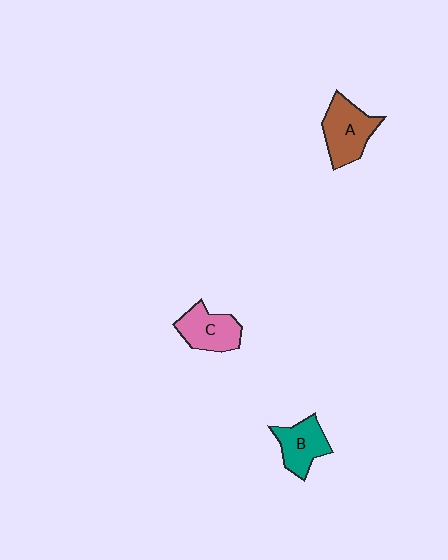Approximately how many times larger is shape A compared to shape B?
Approximately 1.2 times.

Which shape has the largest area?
Shape A (brown).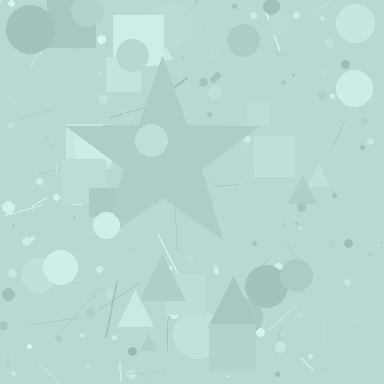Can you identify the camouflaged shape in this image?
The camouflaged shape is a star.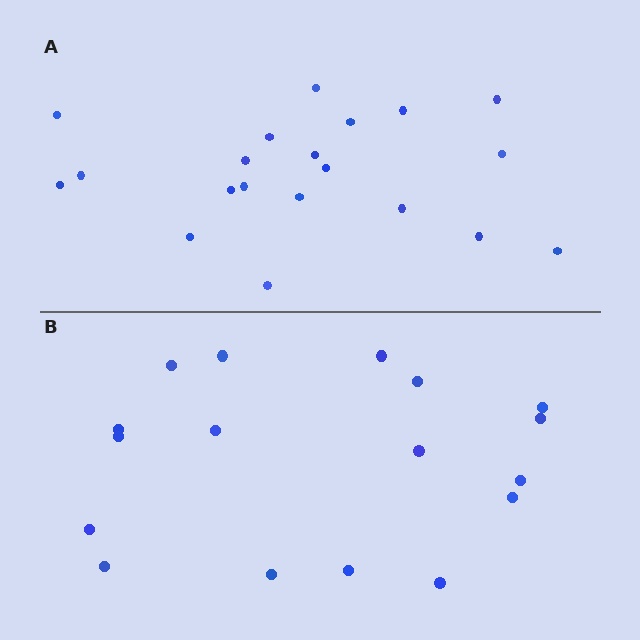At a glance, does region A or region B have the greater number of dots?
Region A (the top region) has more dots.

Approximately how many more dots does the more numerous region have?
Region A has just a few more — roughly 2 or 3 more dots than region B.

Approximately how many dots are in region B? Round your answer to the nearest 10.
About 20 dots. (The exact count is 17, which rounds to 20.)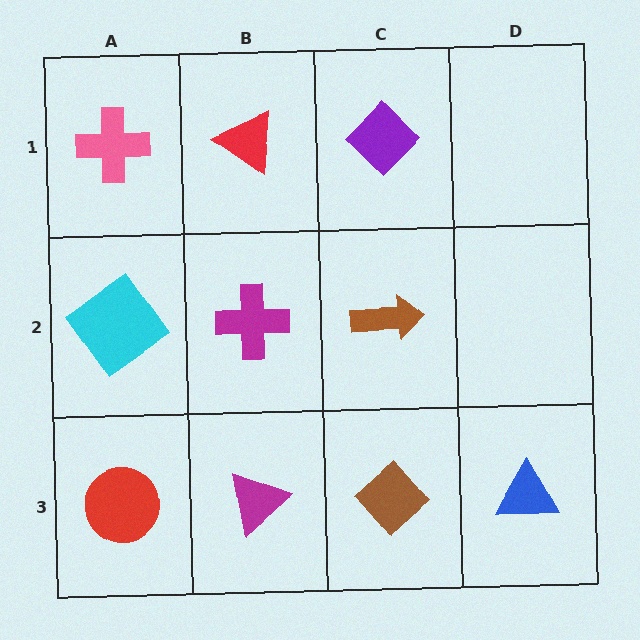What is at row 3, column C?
A brown diamond.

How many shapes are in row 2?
3 shapes.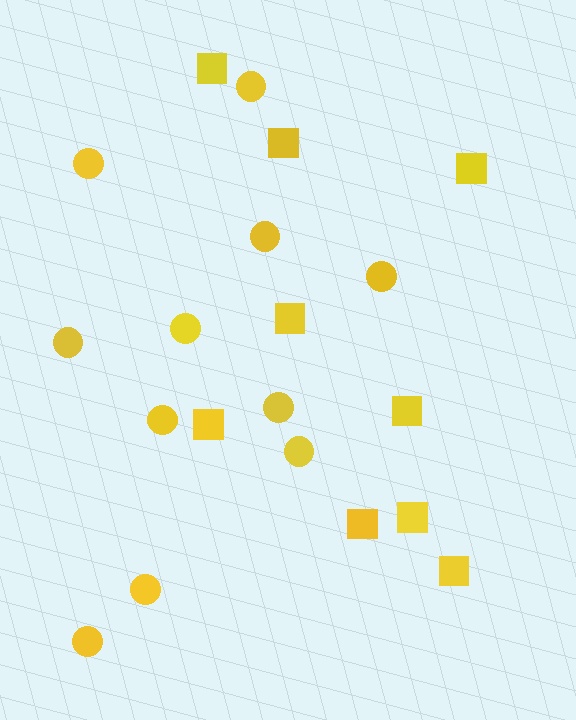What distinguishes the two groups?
There are 2 groups: one group of circles (11) and one group of squares (9).